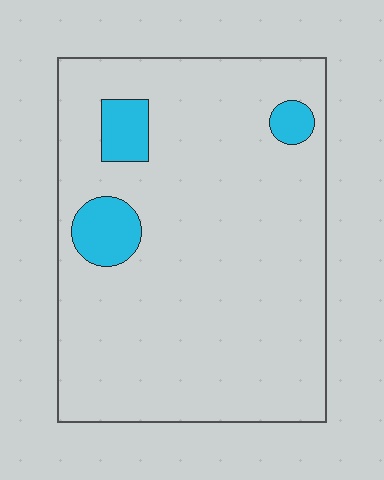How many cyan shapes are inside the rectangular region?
3.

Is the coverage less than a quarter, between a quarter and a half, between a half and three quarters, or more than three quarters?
Less than a quarter.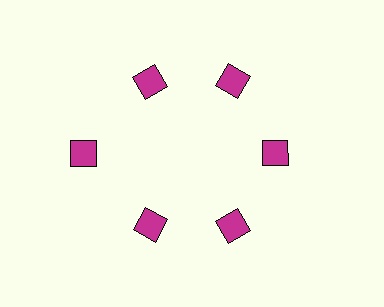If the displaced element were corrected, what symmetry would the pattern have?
It would have 6-fold rotational symmetry — the pattern would map onto itself every 60 degrees.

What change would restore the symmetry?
The symmetry would be restored by moving it inward, back onto the ring so that all 6 diamonds sit at equal angles and equal distance from the center.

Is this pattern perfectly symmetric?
No. The 6 magenta diamonds are arranged in a ring, but one element near the 9 o'clock position is pushed outward from the center, breaking the 6-fold rotational symmetry.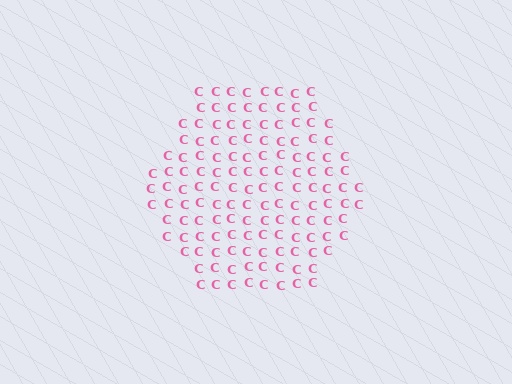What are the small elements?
The small elements are letter C's.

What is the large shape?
The large shape is a hexagon.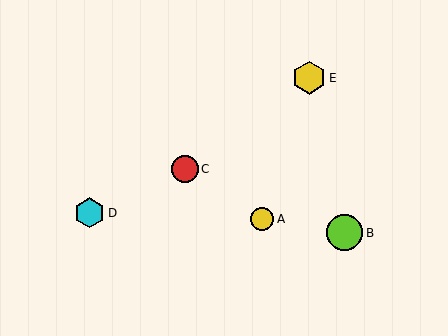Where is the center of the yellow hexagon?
The center of the yellow hexagon is at (309, 78).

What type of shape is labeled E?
Shape E is a yellow hexagon.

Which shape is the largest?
The lime circle (labeled B) is the largest.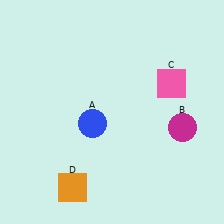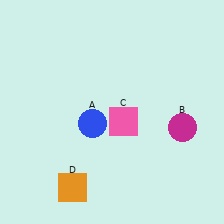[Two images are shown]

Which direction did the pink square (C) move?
The pink square (C) moved left.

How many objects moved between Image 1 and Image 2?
1 object moved between the two images.